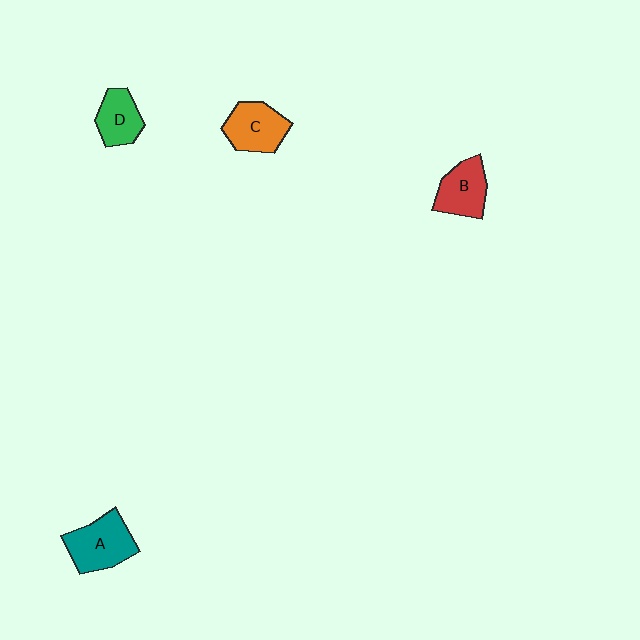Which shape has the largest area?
Shape A (teal).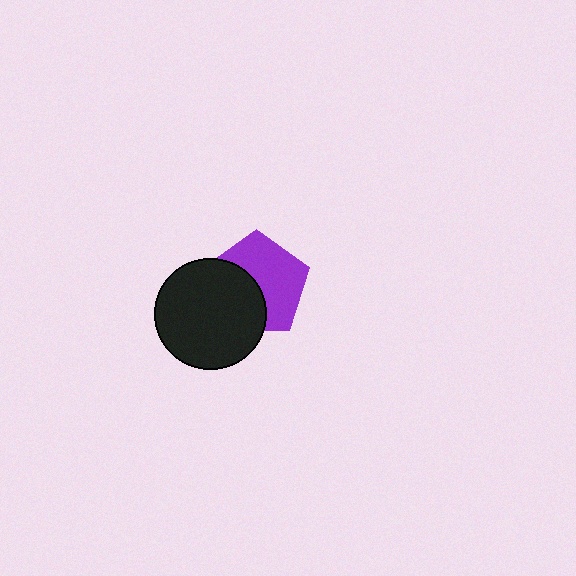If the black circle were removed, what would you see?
You would see the complete purple pentagon.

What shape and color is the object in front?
The object in front is a black circle.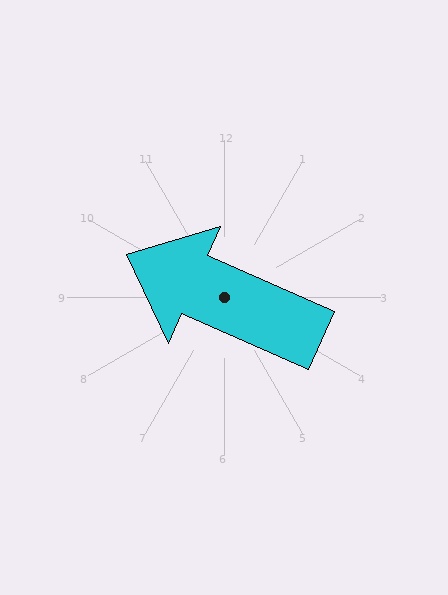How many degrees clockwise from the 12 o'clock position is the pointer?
Approximately 294 degrees.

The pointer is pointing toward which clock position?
Roughly 10 o'clock.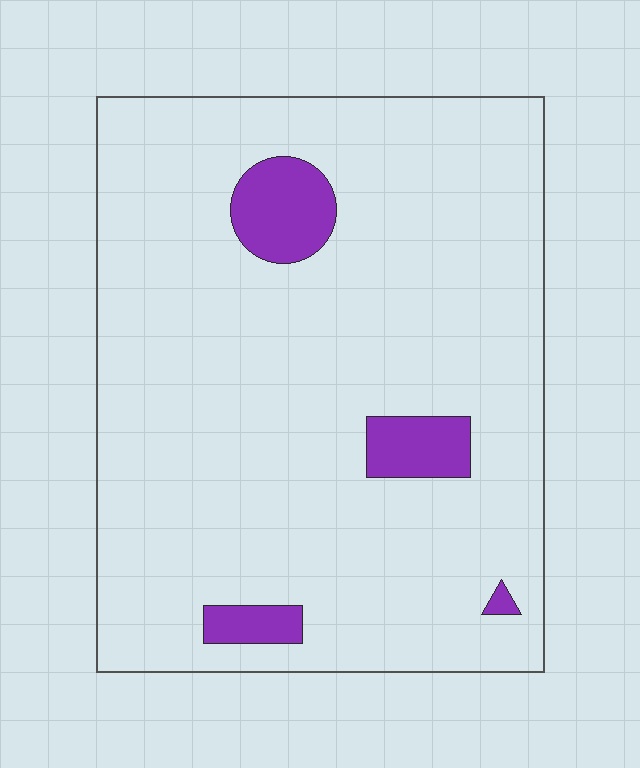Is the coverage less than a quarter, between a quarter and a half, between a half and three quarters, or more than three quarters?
Less than a quarter.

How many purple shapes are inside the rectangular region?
4.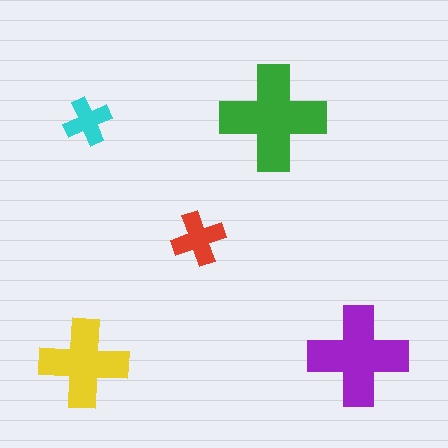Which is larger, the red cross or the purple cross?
The purple one.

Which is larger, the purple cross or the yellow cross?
The purple one.